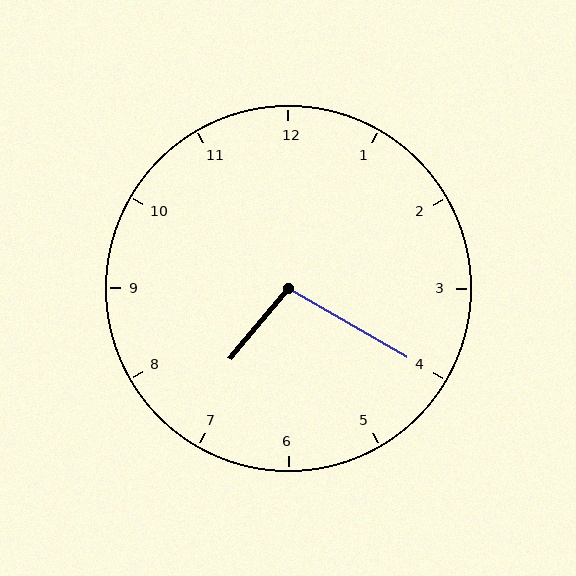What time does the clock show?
7:20.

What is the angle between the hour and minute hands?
Approximately 100 degrees.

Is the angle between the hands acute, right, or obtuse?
It is obtuse.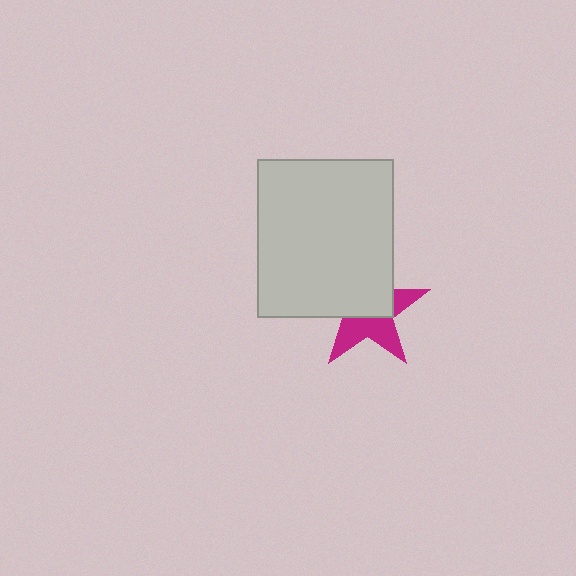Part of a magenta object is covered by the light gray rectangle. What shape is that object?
It is a star.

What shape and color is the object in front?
The object in front is a light gray rectangle.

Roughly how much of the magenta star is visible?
About half of it is visible (roughly 47%).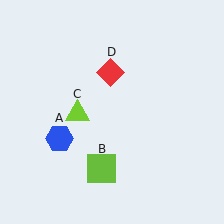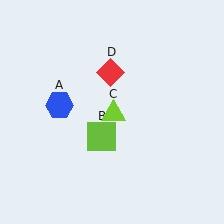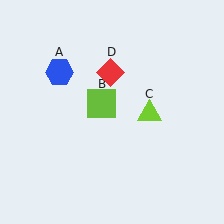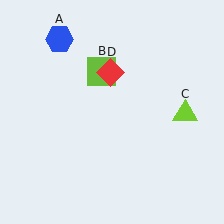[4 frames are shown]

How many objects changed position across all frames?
3 objects changed position: blue hexagon (object A), lime square (object B), lime triangle (object C).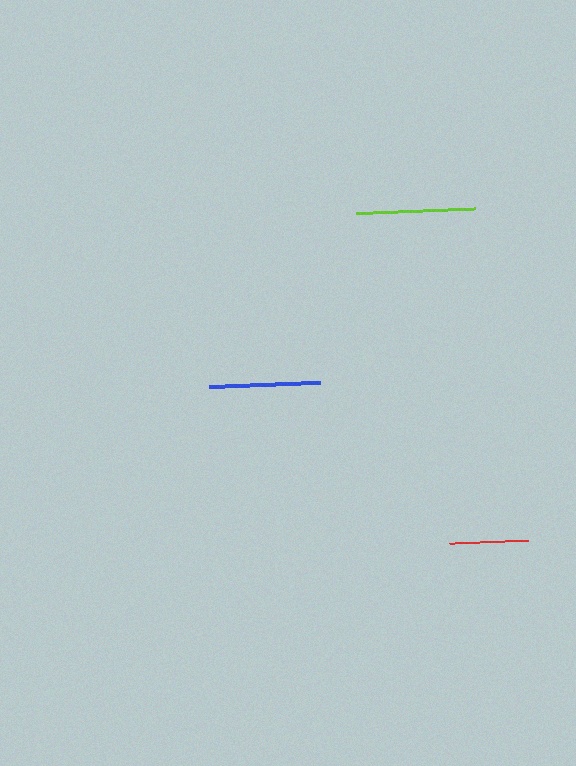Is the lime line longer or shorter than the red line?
The lime line is longer than the red line.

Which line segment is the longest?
The lime line is the longest at approximately 118 pixels.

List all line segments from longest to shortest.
From longest to shortest: lime, blue, red.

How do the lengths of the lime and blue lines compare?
The lime and blue lines are approximately the same length.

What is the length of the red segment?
The red segment is approximately 79 pixels long.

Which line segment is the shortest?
The red line is the shortest at approximately 79 pixels.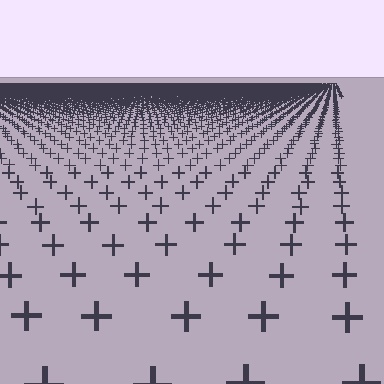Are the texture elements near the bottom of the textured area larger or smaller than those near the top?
Larger. Near the bottom, elements are closer to the viewer and appear at a bigger on-screen size.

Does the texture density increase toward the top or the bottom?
Density increases toward the top.